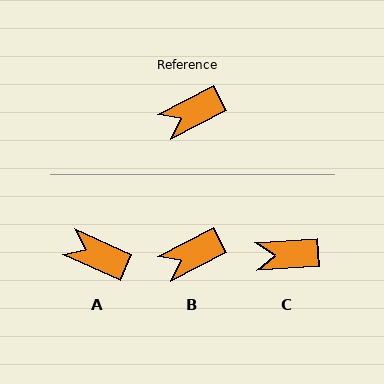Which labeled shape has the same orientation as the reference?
B.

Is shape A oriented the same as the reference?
No, it is off by about 51 degrees.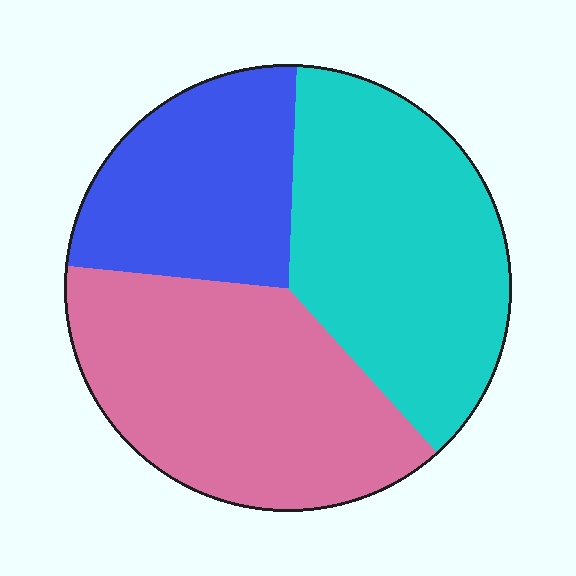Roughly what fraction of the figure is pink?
Pink covers 38% of the figure.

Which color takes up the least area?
Blue, at roughly 25%.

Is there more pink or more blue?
Pink.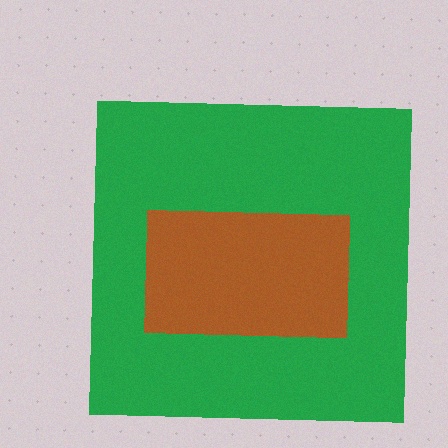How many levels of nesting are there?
2.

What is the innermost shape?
The brown rectangle.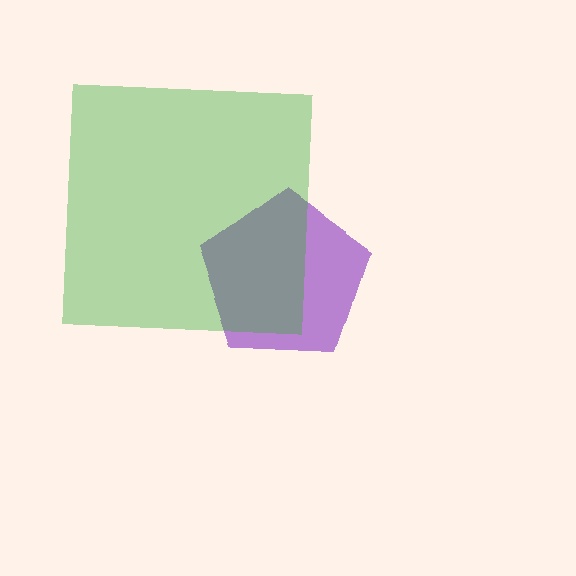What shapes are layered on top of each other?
The layered shapes are: a purple pentagon, a green square.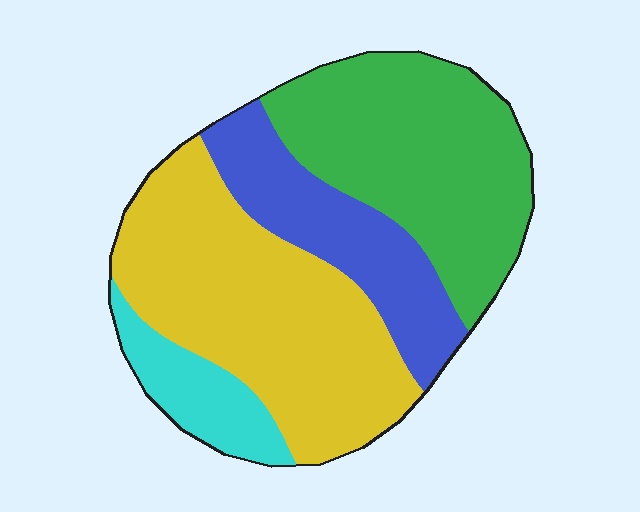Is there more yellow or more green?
Yellow.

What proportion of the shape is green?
Green takes up about one third (1/3) of the shape.